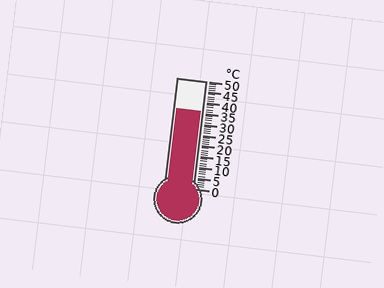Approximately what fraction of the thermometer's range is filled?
The thermometer is filled to approximately 70% of its range.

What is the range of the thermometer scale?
The thermometer scale ranges from 0°C to 50°C.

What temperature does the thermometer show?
The thermometer shows approximately 36°C.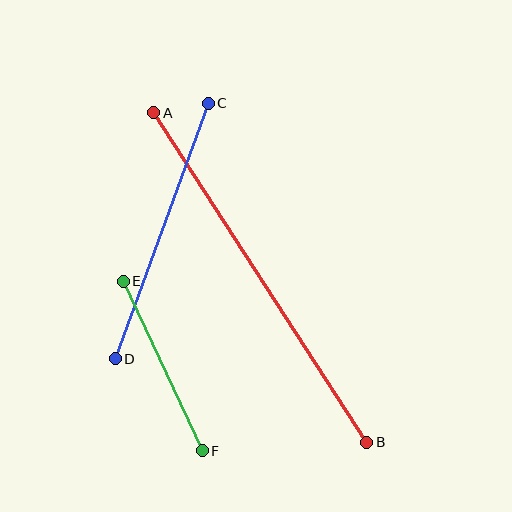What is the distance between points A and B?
The distance is approximately 392 pixels.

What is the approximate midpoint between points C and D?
The midpoint is at approximately (162, 231) pixels.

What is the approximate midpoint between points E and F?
The midpoint is at approximately (163, 366) pixels.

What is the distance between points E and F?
The distance is approximately 187 pixels.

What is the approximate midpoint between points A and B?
The midpoint is at approximately (260, 278) pixels.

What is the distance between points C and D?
The distance is approximately 272 pixels.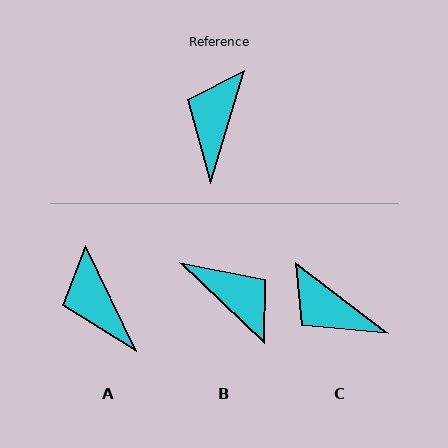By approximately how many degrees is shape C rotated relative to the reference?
Approximately 69 degrees counter-clockwise.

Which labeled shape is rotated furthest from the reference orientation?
B, about 117 degrees away.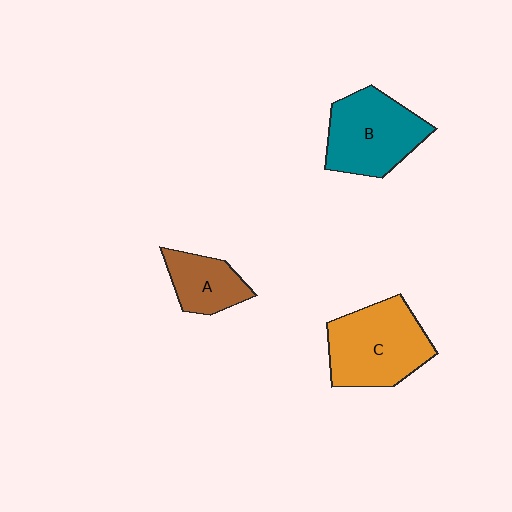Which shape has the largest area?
Shape C (orange).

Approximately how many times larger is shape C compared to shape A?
Approximately 1.9 times.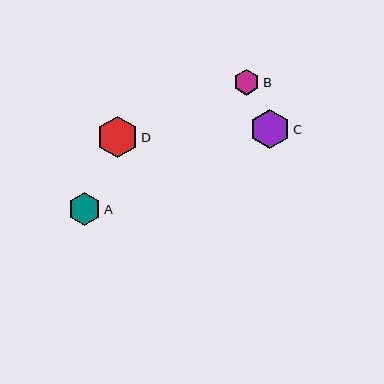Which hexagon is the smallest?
Hexagon B is the smallest with a size of approximately 26 pixels.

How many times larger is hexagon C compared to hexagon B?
Hexagon C is approximately 1.5 times the size of hexagon B.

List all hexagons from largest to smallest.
From largest to smallest: D, C, A, B.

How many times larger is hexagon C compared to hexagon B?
Hexagon C is approximately 1.5 times the size of hexagon B.